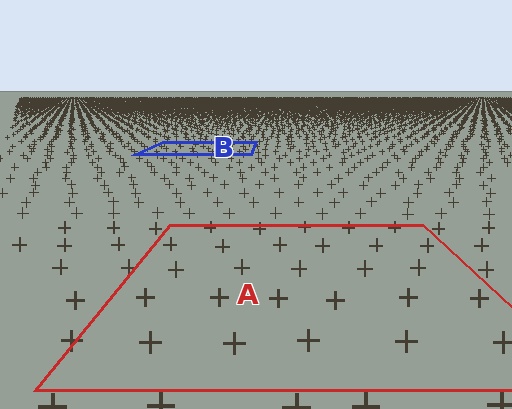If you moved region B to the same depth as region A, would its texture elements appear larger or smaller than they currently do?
They would appear larger. At a closer depth, the same texture elements are projected at a bigger on-screen size.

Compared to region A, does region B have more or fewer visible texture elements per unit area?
Region B has more texture elements per unit area — they are packed more densely because it is farther away.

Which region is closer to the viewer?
Region A is closer. The texture elements there are larger and more spread out.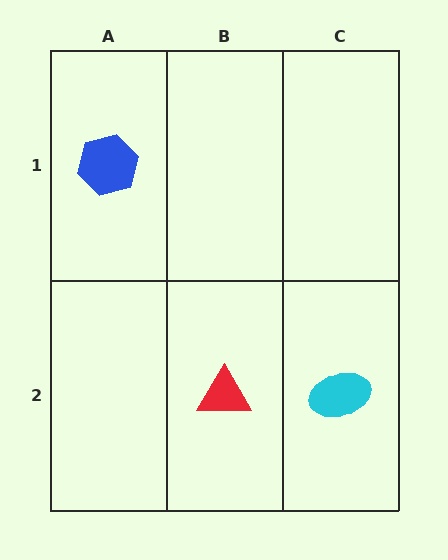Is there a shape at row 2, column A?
No, that cell is empty.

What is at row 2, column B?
A red triangle.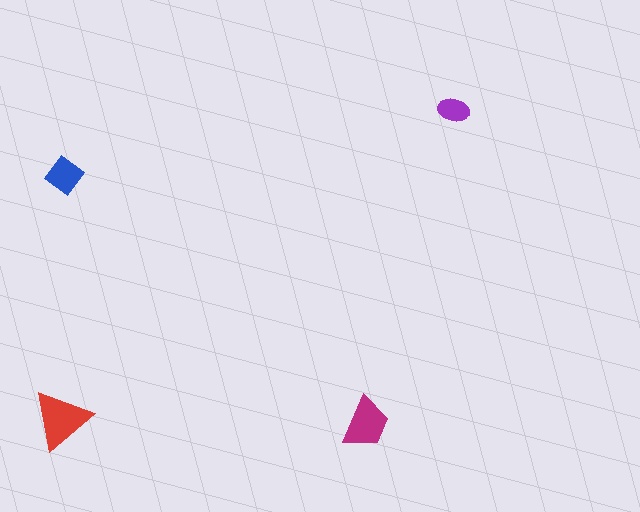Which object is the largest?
The red triangle.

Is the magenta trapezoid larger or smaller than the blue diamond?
Larger.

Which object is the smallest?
The purple ellipse.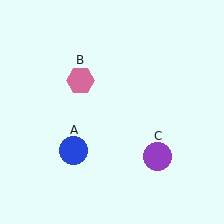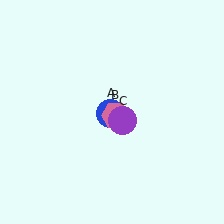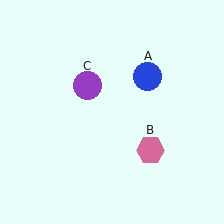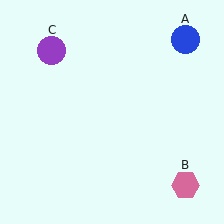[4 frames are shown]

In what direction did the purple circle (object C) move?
The purple circle (object C) moved up and to the left.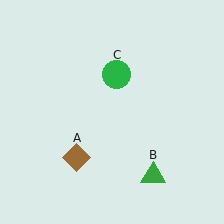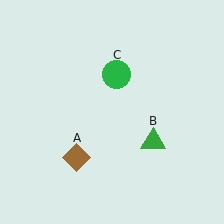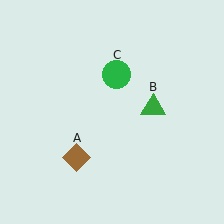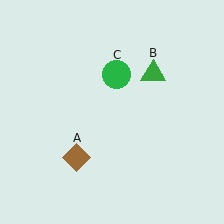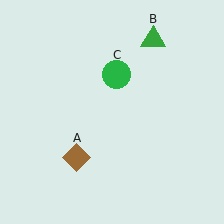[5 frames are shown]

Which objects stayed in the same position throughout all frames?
Brown diamond (object A) and green circle (object C) remained stationary.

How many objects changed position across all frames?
1 object changed position: green triangle (object B).